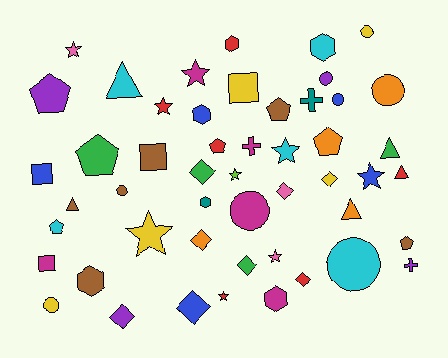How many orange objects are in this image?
There are 4 orange objects.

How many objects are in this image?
There are 50 objects.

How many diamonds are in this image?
There are 8 diamonds.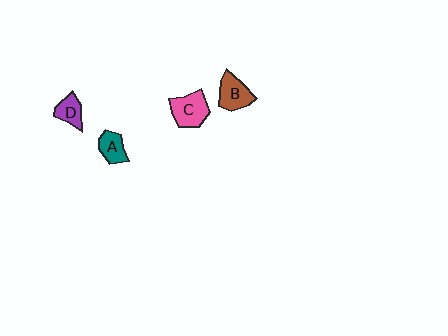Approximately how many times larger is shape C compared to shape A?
Approximately 1.5 times.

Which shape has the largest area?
Shape C (pink).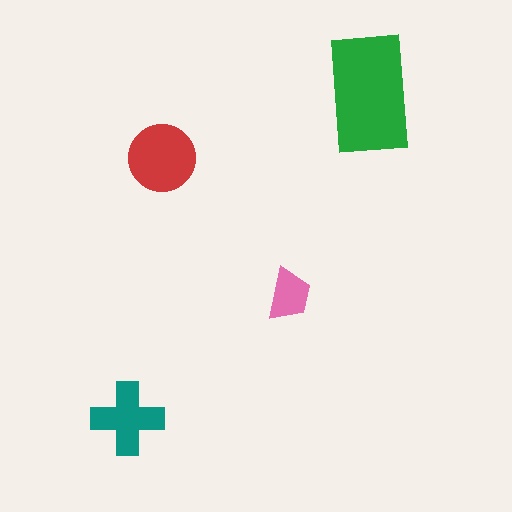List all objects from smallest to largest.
The pink trapezoid, the teal cross, the red circle, the green rectangle.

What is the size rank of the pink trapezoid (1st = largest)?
4th.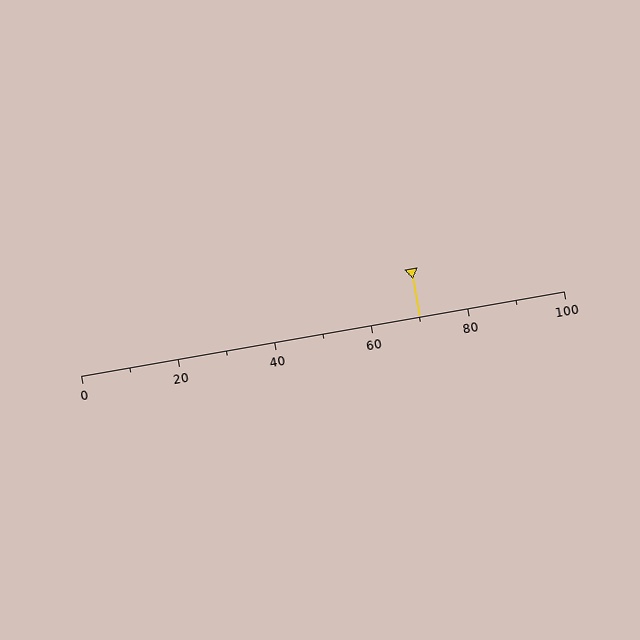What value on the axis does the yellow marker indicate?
The marker indicates approximately 70.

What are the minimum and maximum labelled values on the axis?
The axis runs from 0 to 100.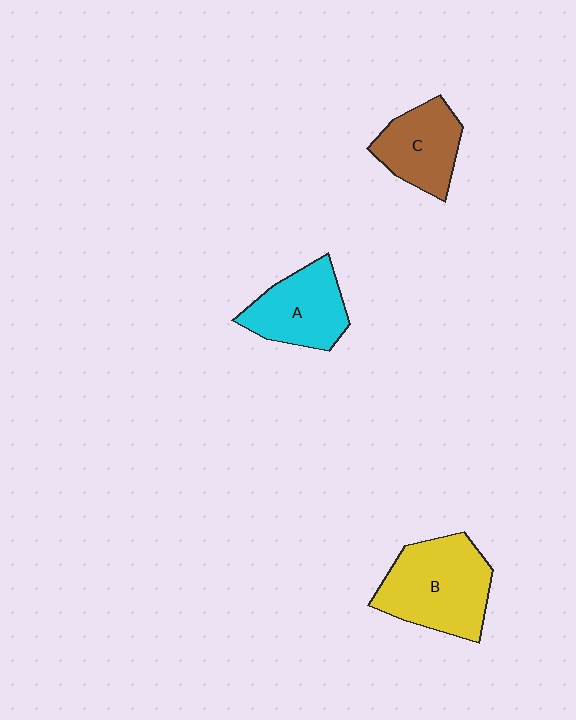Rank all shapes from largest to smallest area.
From largest to smallest: B (yellow), A (cyan), C (brown).